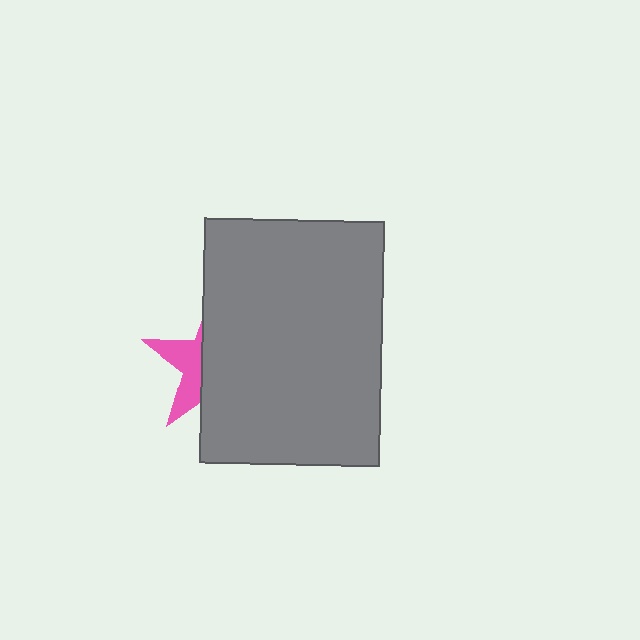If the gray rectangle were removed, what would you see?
You would see the complete pink star.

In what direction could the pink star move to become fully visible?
The pink star could move left. That would shift it out from behind the gray rectangle entirely.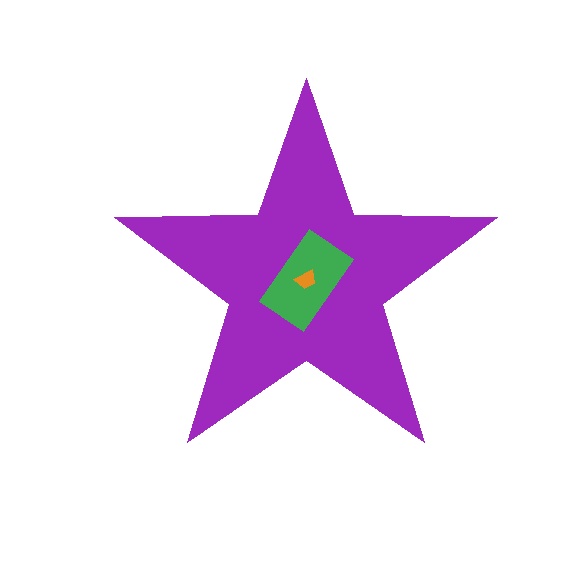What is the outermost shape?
The purple star.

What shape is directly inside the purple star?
The green rectangle.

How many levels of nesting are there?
3.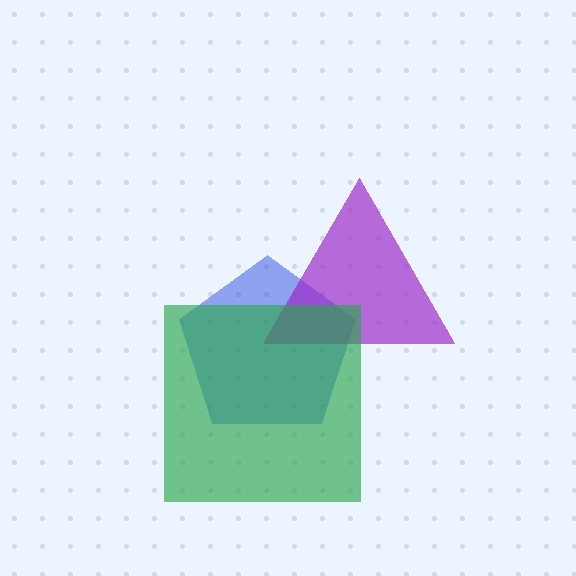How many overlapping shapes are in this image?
There are 3 overlapping shapes in the image.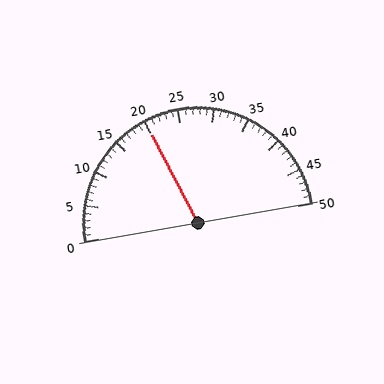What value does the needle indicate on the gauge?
The needle indicates approximately 20.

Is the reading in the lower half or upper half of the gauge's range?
The reading is in the lower half of the range (0 to 50).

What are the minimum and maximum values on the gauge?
The gauge ranges from 0 to 50.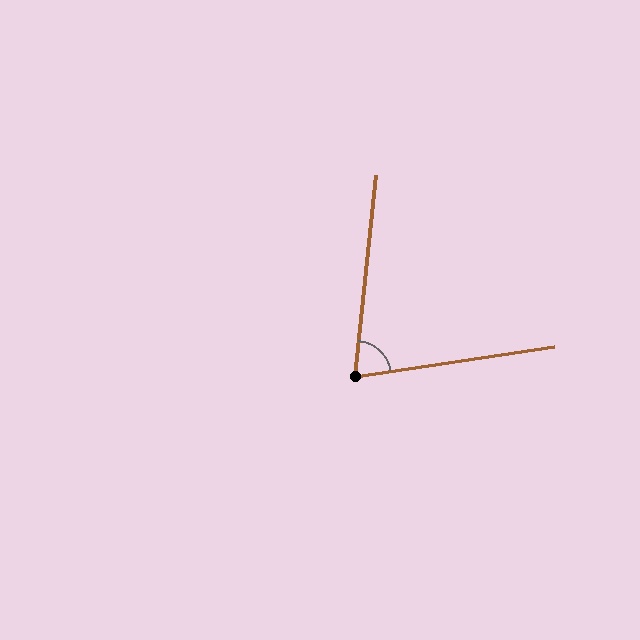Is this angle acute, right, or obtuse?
It is acute.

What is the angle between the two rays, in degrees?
Approximately 76 degrees.